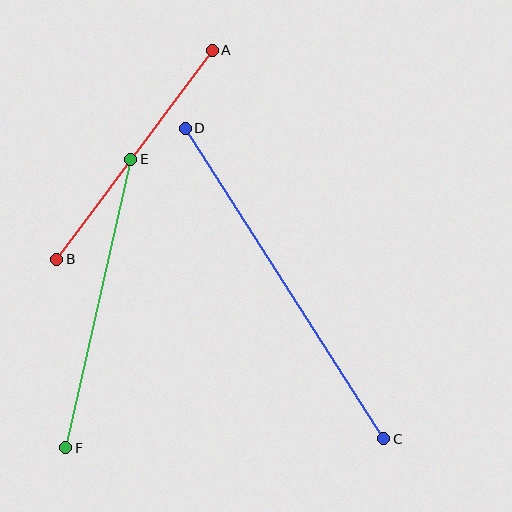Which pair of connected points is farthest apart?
Points C and D are farthest apart.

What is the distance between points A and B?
The distance is approximately 260 pixels.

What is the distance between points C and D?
The distance is approximately 368 pixels.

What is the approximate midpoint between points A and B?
The midpoint is at approximately (135, 155) pixels.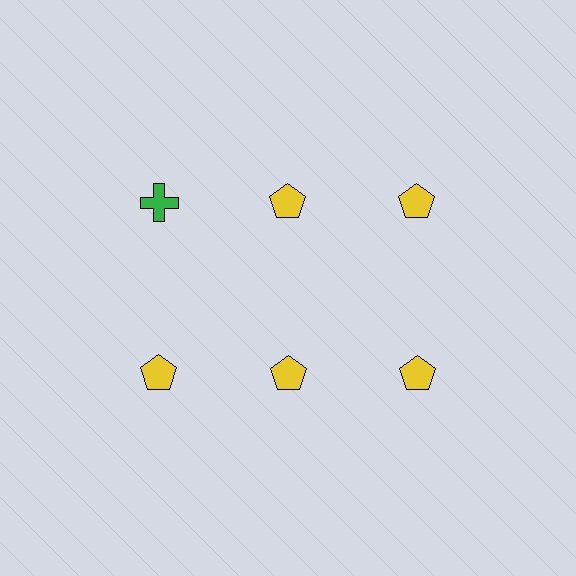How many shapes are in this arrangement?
There are 6 shapes arranged in a grid pattern.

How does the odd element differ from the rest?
It differs in both color (green instead of yellow) and shape (cross instead of pentagon).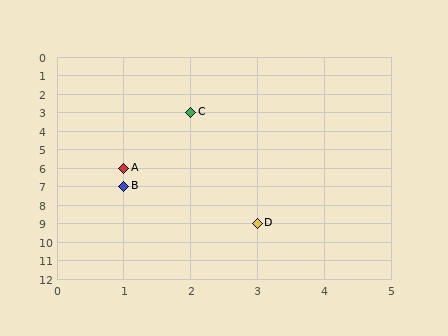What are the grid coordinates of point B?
Point B is at grid coordinates (1, 7).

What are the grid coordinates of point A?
Point A is at grid coordinates (1, 6).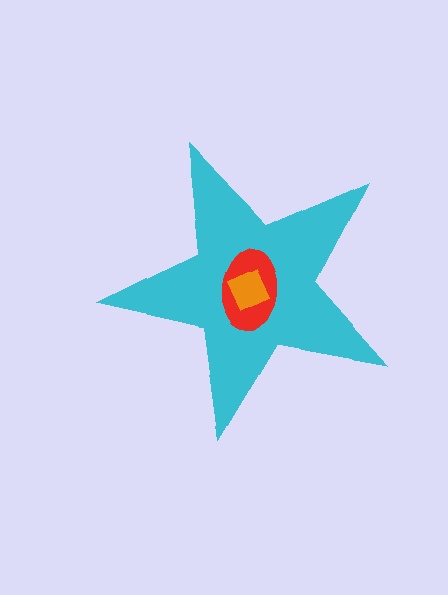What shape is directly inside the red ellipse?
The orange square.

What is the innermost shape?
The orange square.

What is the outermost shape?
The cyan star.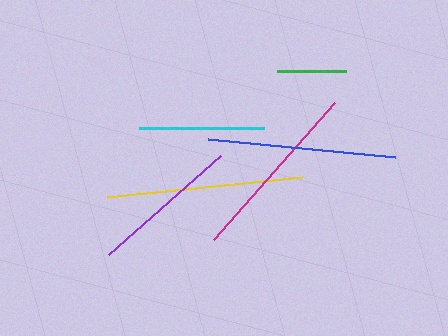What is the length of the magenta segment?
The magenta segment is approximately 183 pixels long.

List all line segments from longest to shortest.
From longest to shortest: yellow, blue, magenta, purple, cyan, green.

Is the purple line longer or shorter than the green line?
The purple line is longer than the green line.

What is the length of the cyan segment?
The cyan segment is approximately 125 pixels long.